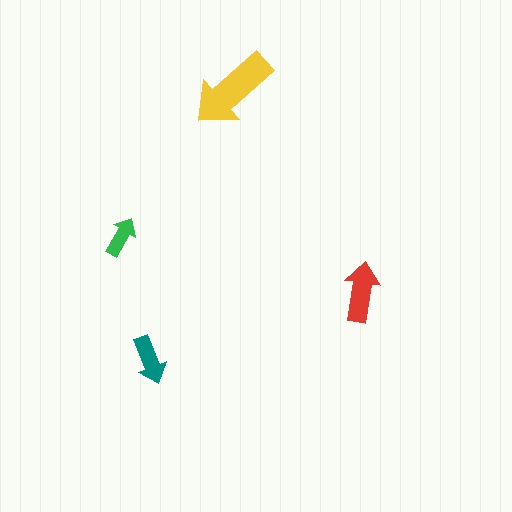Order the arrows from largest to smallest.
the yellow one, the red one, the teal one, the green one.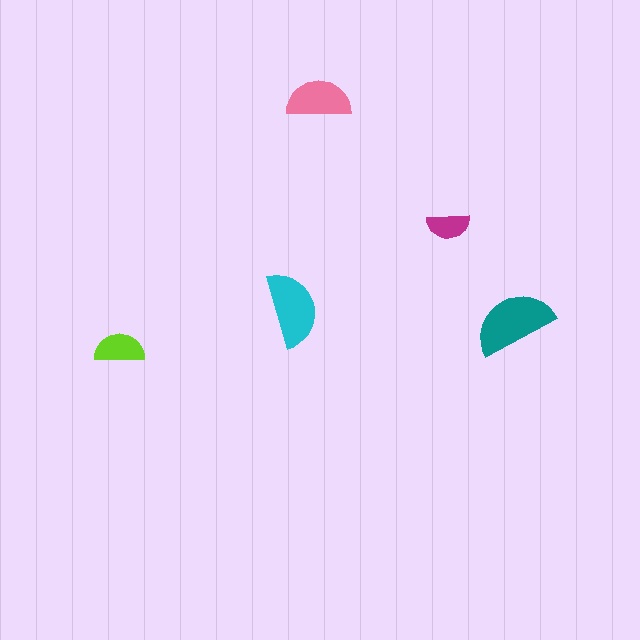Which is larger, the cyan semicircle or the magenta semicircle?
The cyan one.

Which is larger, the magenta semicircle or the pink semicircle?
The pink one.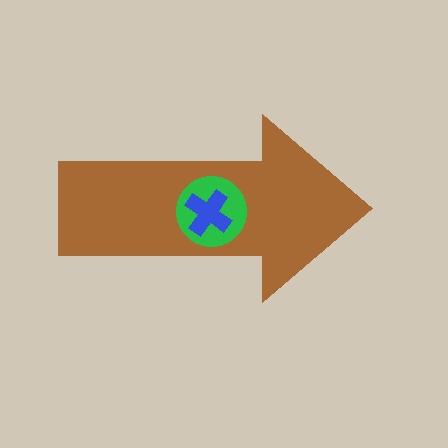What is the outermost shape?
The brown arrow.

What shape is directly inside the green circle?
The blue cross.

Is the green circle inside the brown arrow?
Yes.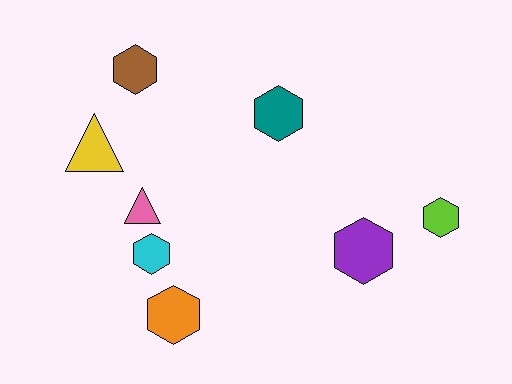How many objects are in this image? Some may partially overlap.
There are 8 objects.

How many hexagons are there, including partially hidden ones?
There are 6 hexagons.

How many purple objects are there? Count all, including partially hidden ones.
There is 1 purple object.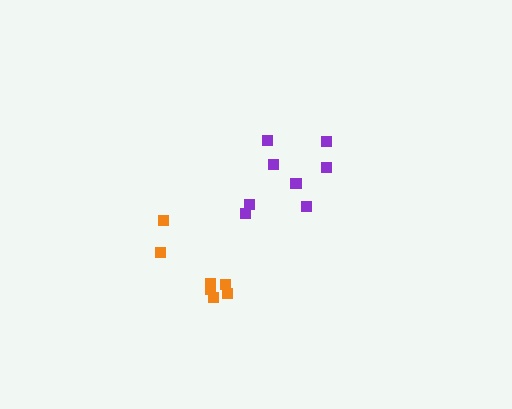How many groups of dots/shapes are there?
There are 2 groups.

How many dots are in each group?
Group 1: 8 dots, Group 2: 7 dots (15 total).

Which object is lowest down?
The orange cluster is bottommost.